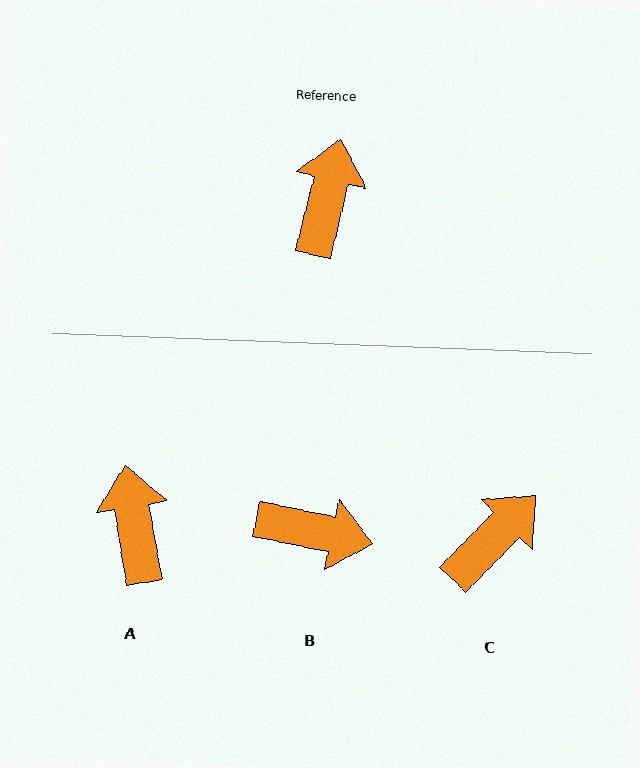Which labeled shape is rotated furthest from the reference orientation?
B, about 88 degrees away.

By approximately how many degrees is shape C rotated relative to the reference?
Approximately 31 degrees clockwise.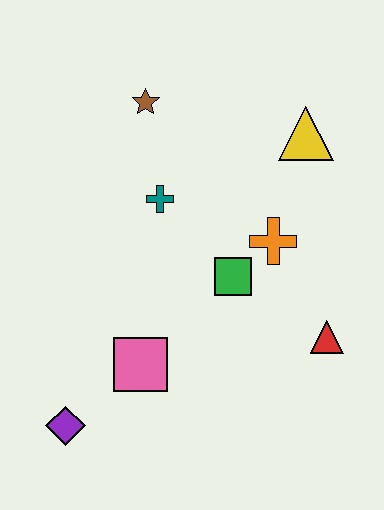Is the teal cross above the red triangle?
Yes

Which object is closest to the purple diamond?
The pink square is closest to the purple diamond.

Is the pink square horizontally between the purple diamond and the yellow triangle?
Yes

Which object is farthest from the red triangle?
The brown star is farthest from the red triangle.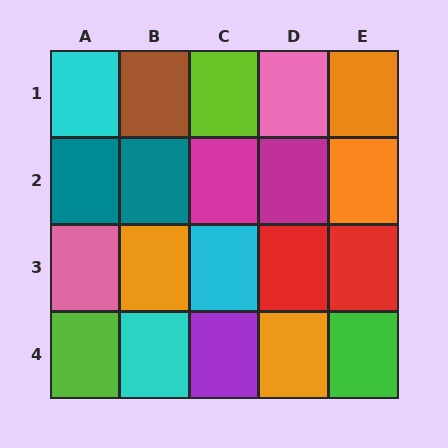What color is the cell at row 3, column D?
Red.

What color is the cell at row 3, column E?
Red.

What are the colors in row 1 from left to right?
Cyan, brown, lime, pink, orange.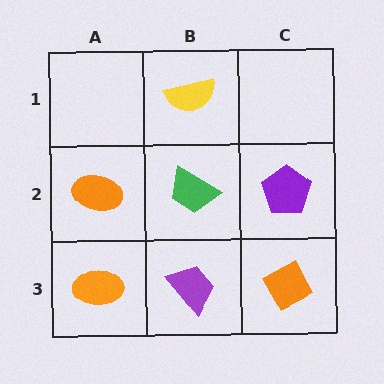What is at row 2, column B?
A green trapezoid.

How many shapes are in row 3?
3 shapes.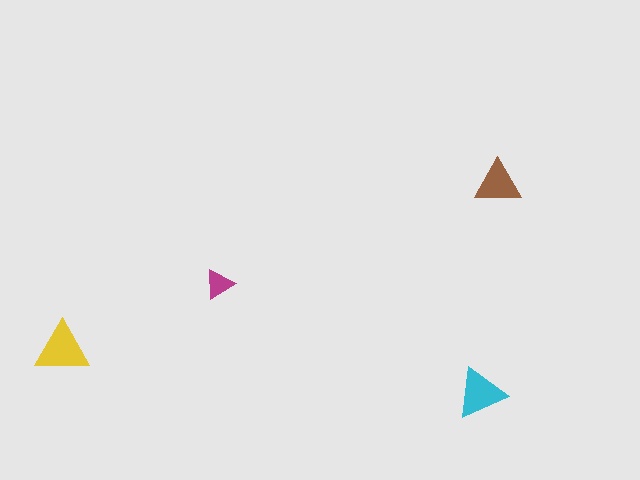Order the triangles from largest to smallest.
the yellow one, the cyan one, the brown one, the magenta one.